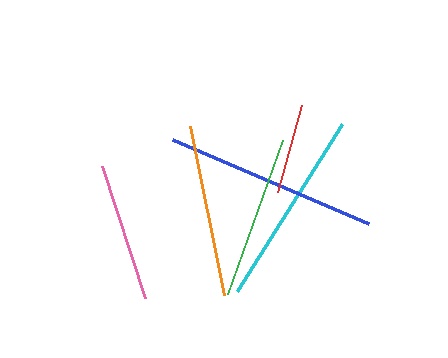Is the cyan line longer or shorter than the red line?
The cyan line is longer than the red line.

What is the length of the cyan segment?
The cyan segment is approximately 198 pixels long.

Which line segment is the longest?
The blue line is the longest at approximately 213 pixels.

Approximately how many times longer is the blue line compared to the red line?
The blue line is approximately 2.4 times the length of the red line.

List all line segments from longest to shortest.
From longest to shortest: blue, cyan, orange, green, pink, red.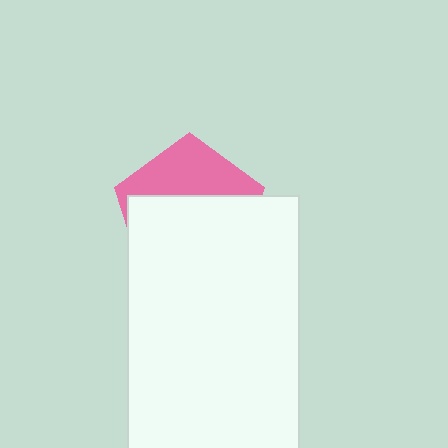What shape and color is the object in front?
The object in front is a white rectangle.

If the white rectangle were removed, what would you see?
You would see the complete pink pentagon.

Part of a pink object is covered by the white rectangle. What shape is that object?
It is a pentagon.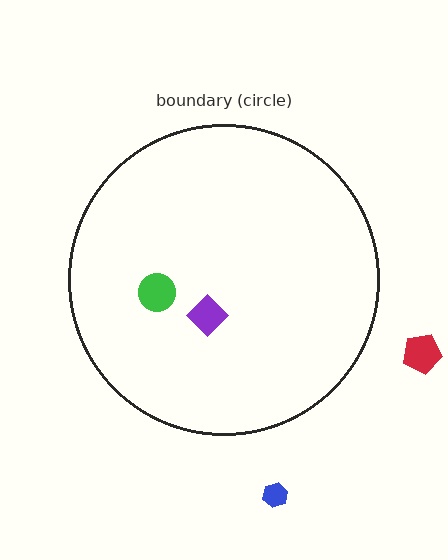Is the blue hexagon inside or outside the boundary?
Outside.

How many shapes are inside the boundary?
2 inside, 2 outside.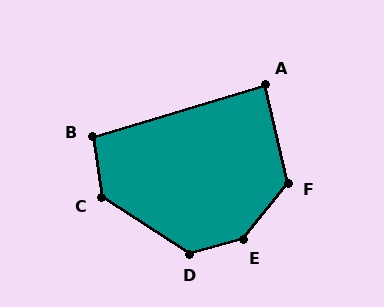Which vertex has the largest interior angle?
E, at approximately 143 degrees.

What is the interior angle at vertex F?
Approximately 129 degrees (obtuse).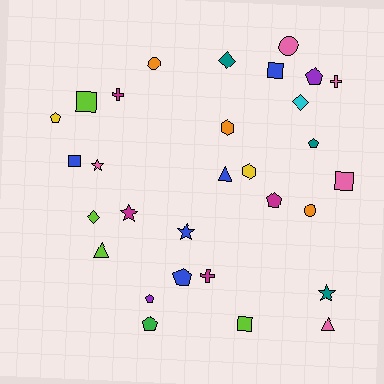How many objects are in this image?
There are 30 objects.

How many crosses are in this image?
There are 3 crosses.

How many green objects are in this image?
There is 1 green object.